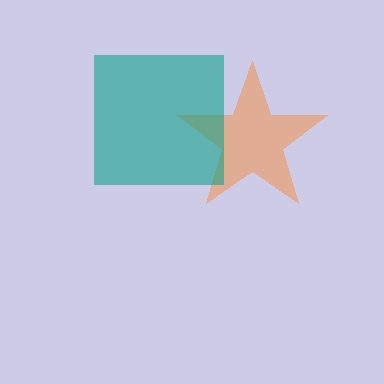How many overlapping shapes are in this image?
There are 2 overlapping shapes in the image.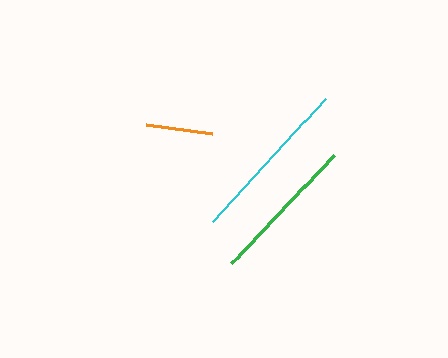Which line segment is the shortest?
The orange line is the shortest at approximately 67 pixels.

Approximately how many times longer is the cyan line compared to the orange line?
The cyan line is approximately 2.5 times the length of the orange line.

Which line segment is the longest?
The cyan line is the longest at approximately 168 pixels.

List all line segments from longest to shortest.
From longest to shortest: cyan, green, orange.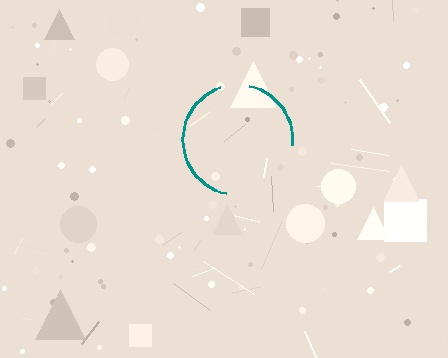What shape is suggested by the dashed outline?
The dashed outline suggests a circle.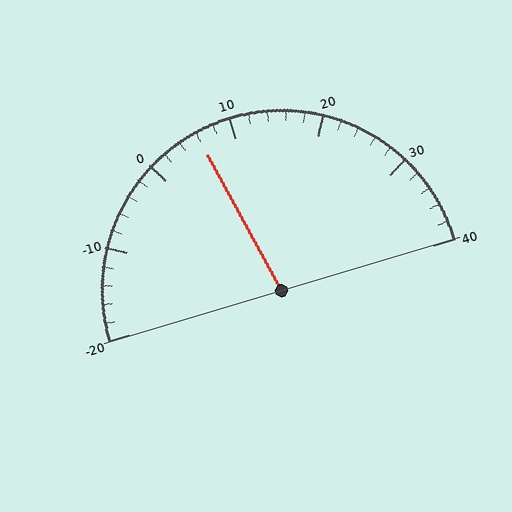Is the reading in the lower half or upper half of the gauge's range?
The reading is in the lower half of the range (-20 to 40).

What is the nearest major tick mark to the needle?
The nearest major tick mark is 10.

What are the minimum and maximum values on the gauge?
The gauge ranges from -20 to 40.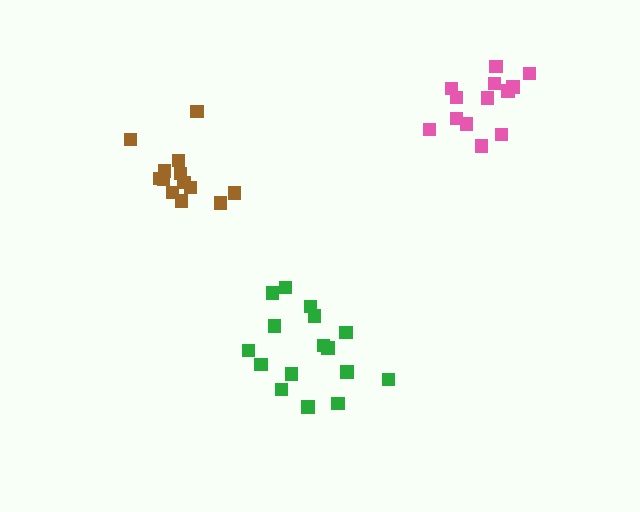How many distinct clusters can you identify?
There are 3 distinct clusters.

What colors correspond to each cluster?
The clusters are colored: pink, green, brown.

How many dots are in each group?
Group 1: 13 dots, Group 2: 16 dots, Group 3: 13 dots (42 total).